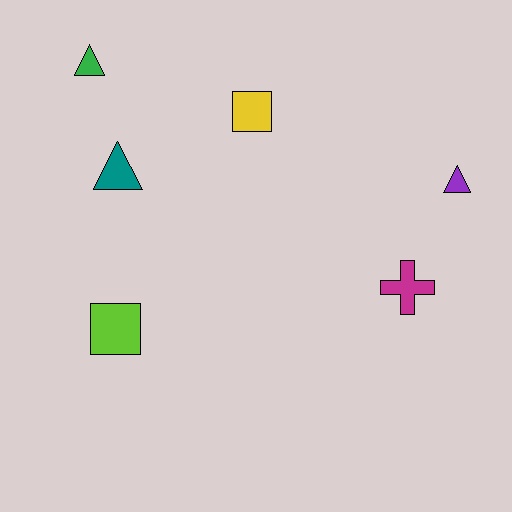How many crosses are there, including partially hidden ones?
There is 1 cross.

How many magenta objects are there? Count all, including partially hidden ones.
There is 1 magenta object.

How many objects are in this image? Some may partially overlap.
There are 6 objects.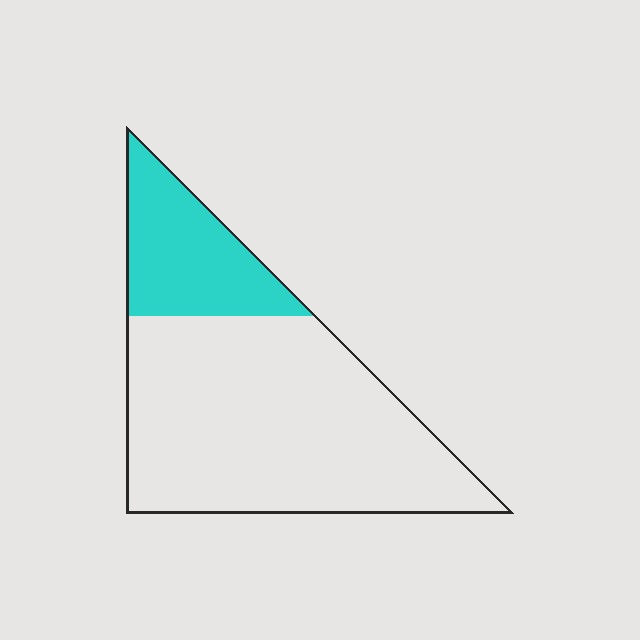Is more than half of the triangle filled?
No.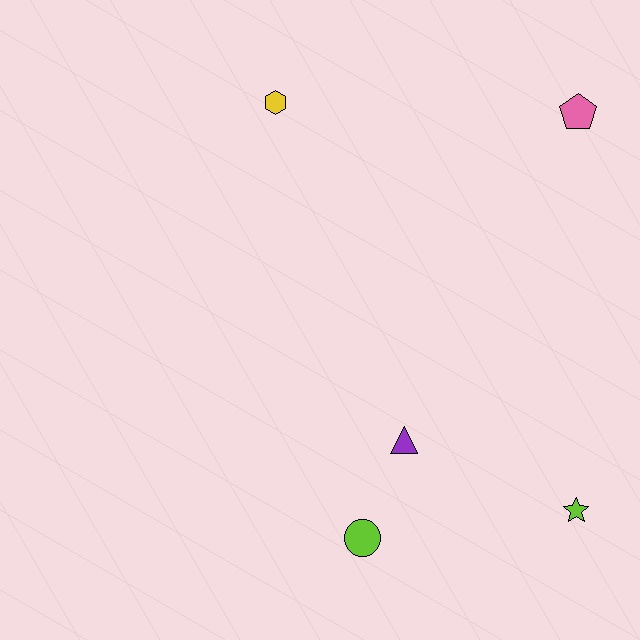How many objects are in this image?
There are 5 objects.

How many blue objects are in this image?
There are no blue objects.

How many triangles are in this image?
There is 1 triangle.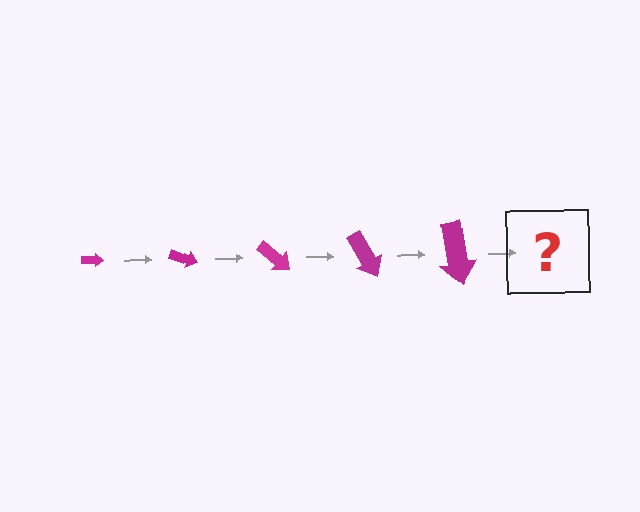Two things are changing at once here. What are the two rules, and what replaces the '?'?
The two rules are that the arrow grows larger each step and it rotates 20 degrees each step. The '?' should be an arrow, larger than the previous one and rotated 100 degrees from the start.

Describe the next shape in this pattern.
It should be an arrow, larger than the previous one and rotated 100 degrees from the start.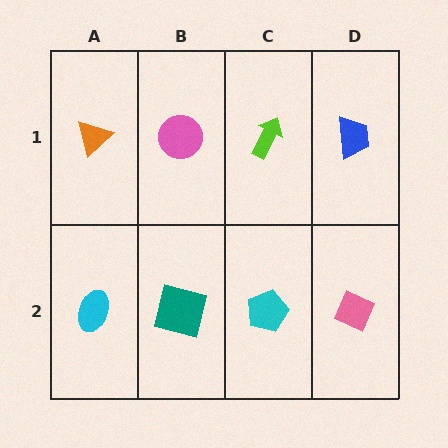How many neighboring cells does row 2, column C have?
3.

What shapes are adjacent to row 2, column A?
An orange triangle (row 1, column A), a teal square (row 2, column B).